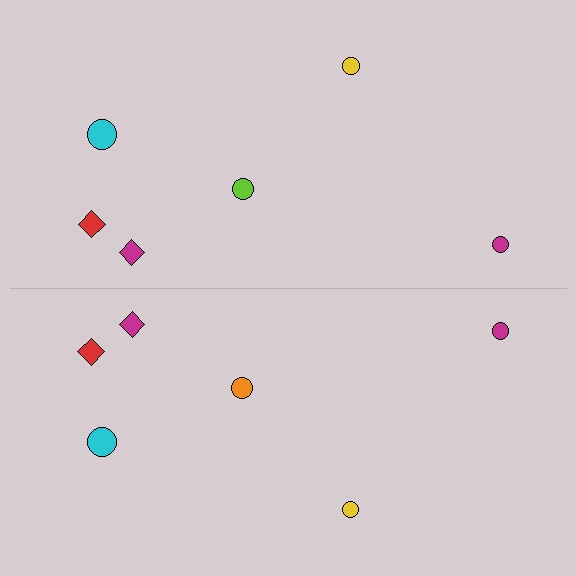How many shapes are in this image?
There are 12 shapes in this image.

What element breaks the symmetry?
The orange circle on the bottom side breaks the symmetry — its mirror counterpart is lime.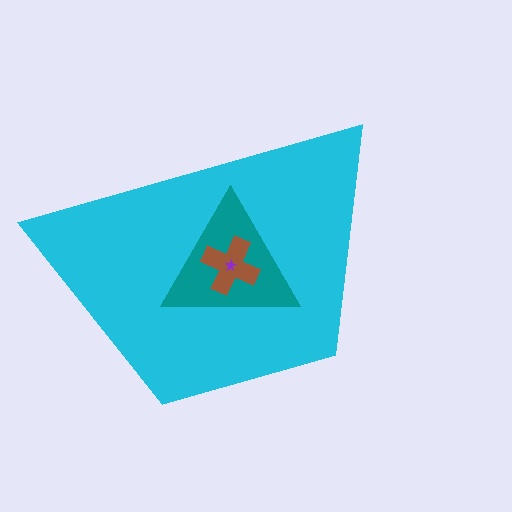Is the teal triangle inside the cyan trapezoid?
Yes.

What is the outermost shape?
The cyan trapezoid.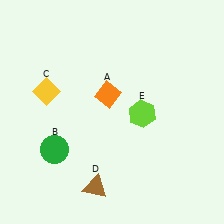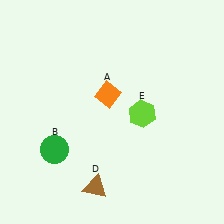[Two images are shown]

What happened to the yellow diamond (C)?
The yellow diamond (C) was removed in Image 2. It was in the top-left area of Image 1.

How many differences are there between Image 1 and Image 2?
There is 1 difference between the two images.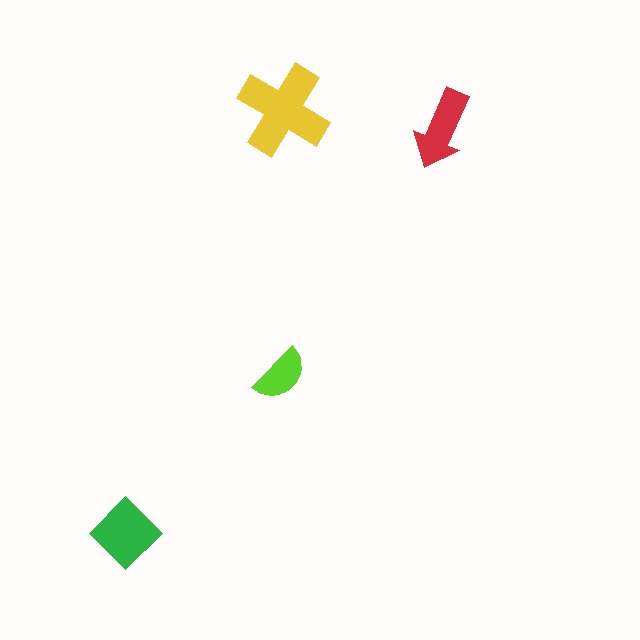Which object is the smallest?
The lime semicircle.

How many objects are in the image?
There are 4 objects in the image.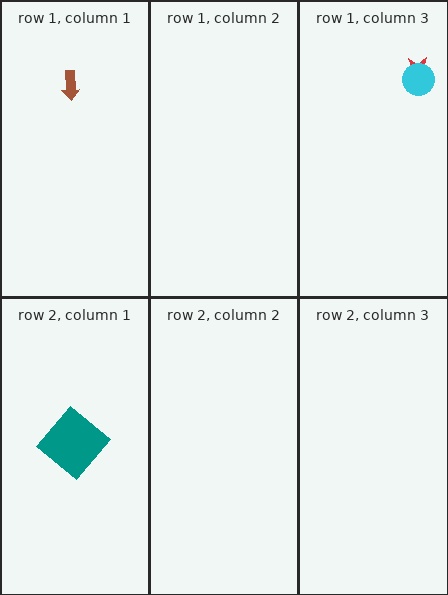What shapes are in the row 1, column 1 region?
The brown arrow.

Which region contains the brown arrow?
The row 1, column 1 region.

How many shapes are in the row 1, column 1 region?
1.